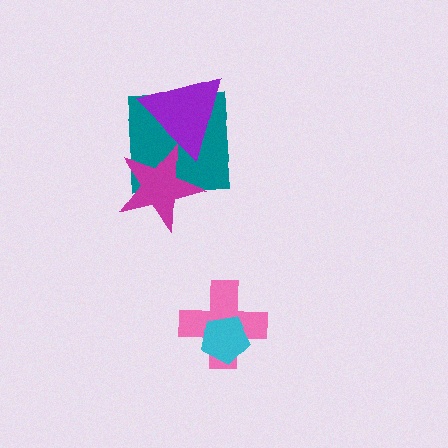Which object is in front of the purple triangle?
The magenta star is in front of the purple triangle.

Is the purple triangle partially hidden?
Yes, it is partially covered by another shape.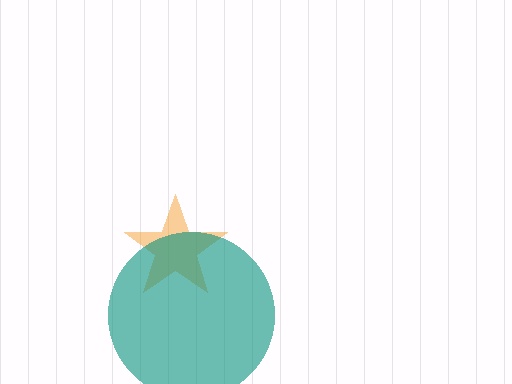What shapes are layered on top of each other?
The layered shapes are: an orange star, a teal circle.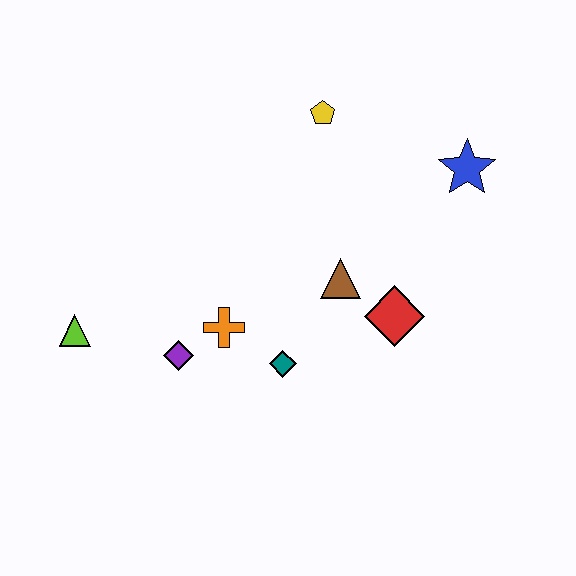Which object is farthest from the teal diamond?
The blue star is farthest from the teal diamond.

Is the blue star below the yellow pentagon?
Yes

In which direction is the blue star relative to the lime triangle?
The blue star is to the right of the lime triangle.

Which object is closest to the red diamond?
The brown triangle is closest to the red diamond.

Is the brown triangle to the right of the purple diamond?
Yes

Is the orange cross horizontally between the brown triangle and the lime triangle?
Yes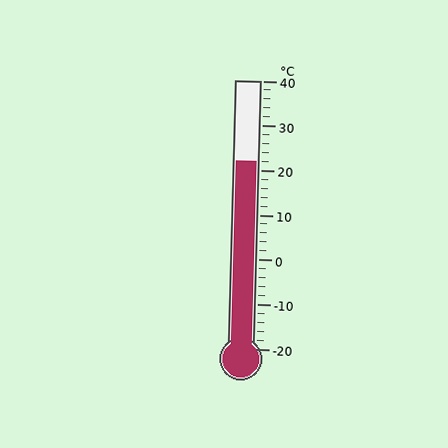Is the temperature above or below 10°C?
The temperature is above 10°C.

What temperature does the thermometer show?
The thermometer shows approximately 22°C.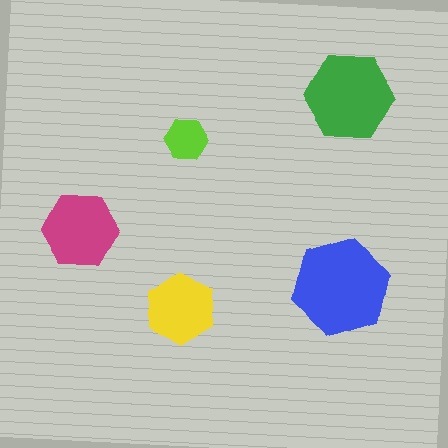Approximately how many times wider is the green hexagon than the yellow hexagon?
About 1.5 times wider.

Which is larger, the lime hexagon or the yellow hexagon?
The yellow one.